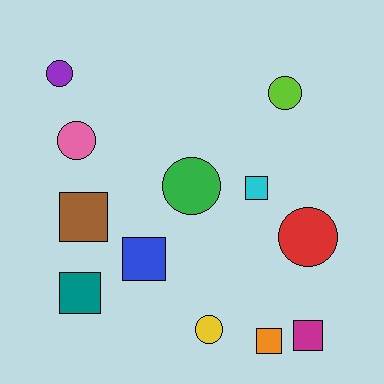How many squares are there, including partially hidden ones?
There are 6 squares.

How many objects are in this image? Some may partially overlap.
There are 12 objects.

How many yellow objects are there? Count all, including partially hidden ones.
There is 1 yellow object.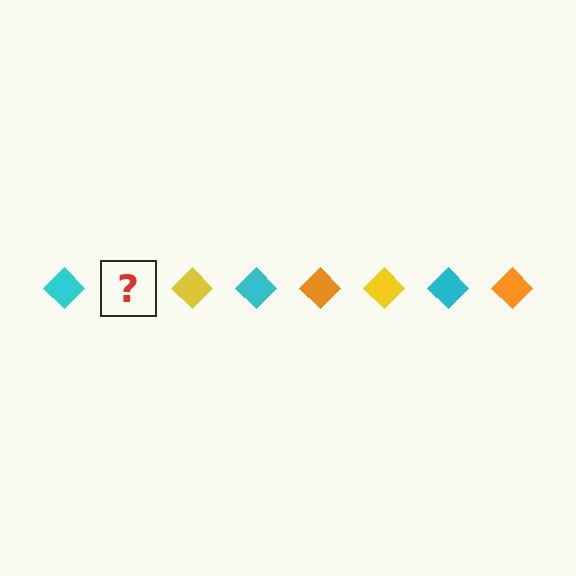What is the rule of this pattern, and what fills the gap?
The rule is that the pattern cycles through cyan, orange, yellow diamonds. The gap should be filled with an orange diamond.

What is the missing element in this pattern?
The missing element is an orange diamond.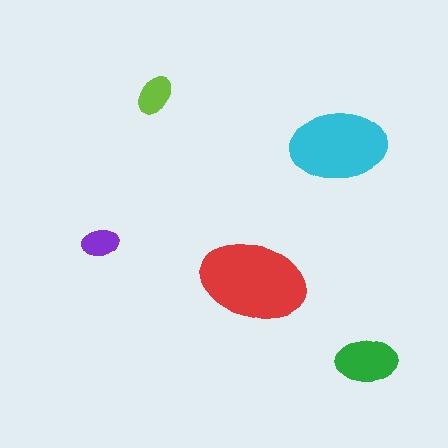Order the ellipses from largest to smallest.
the red one, the cyan one, the green one, the lime one, the purple one.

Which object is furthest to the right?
The green ellipse is rightmost.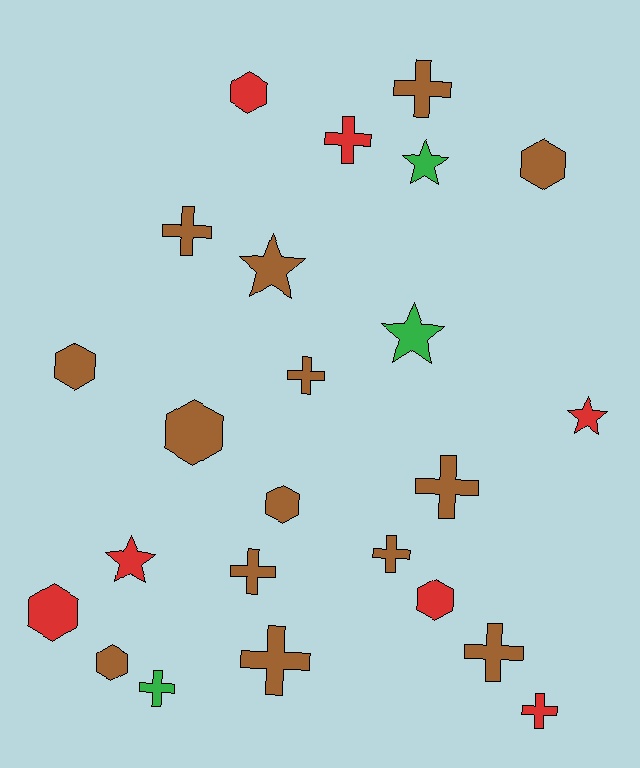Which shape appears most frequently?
Cross, with 11 objects.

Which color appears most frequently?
Brown, with 14 objects.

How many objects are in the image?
There are 24 objects.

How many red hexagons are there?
There are 3 red hexagons.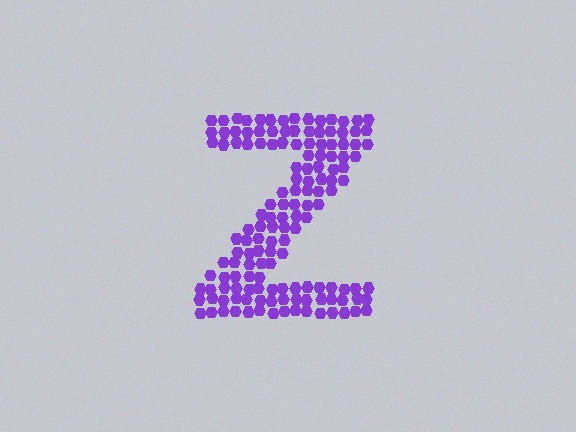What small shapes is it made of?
It is made of small hexagons.